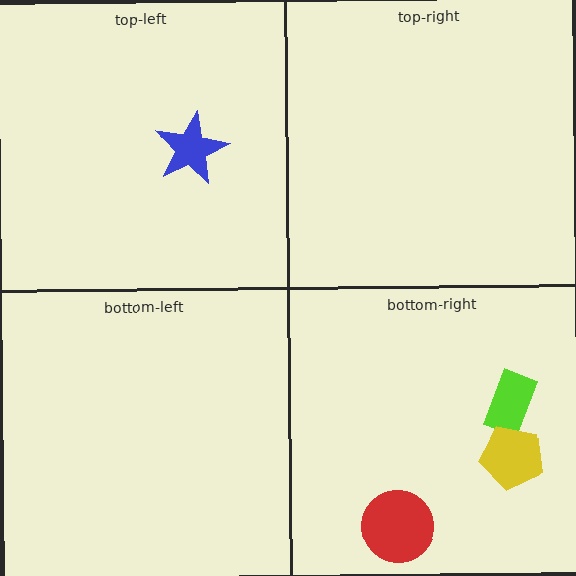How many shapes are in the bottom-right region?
3.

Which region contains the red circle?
The bottom-right region.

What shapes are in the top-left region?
The blue star.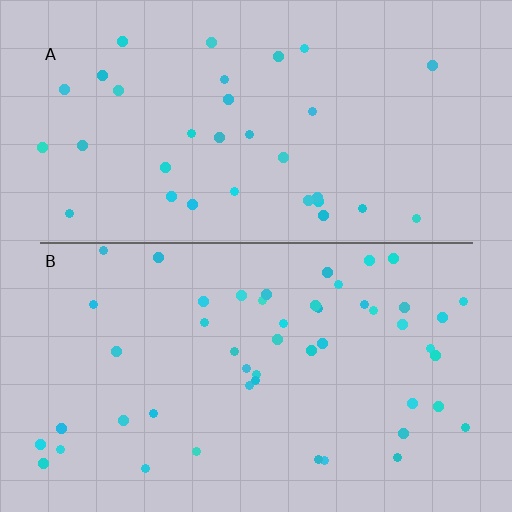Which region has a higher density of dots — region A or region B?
B (the bottom).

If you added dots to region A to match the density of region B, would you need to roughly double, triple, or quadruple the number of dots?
Approximately double.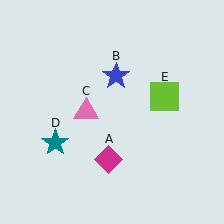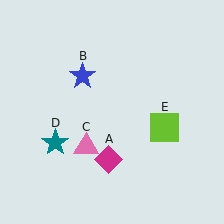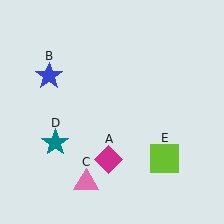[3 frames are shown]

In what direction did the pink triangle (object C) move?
The pink triangle (object C) moved down.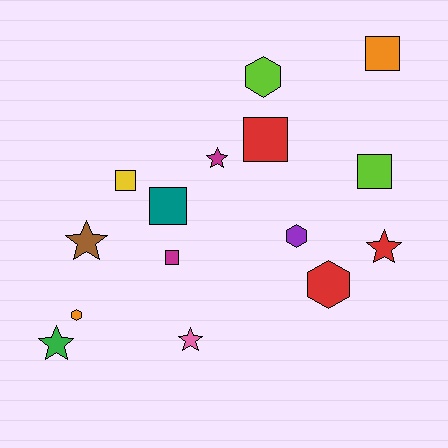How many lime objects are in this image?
There are 2 lime objects.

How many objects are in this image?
There are 15 objects.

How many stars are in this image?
There are 5 stars.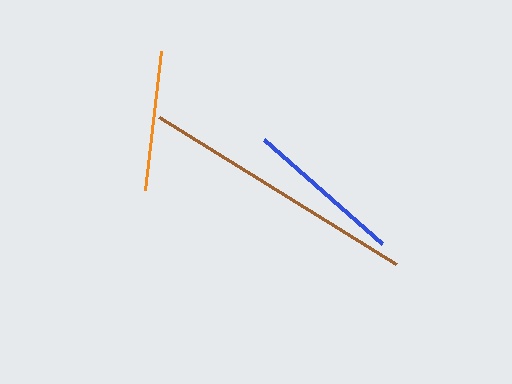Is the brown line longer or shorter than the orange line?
The brown line is longer than the orange line.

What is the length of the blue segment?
The blue segment is approximately 157 pixels long.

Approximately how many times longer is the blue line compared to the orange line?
The blue line is approximately 1.1 times the length of the orange line.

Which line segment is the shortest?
The orange line is the shortest at approximately 141 pixels.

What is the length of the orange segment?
The orange segment is approximately 141 pixels long.